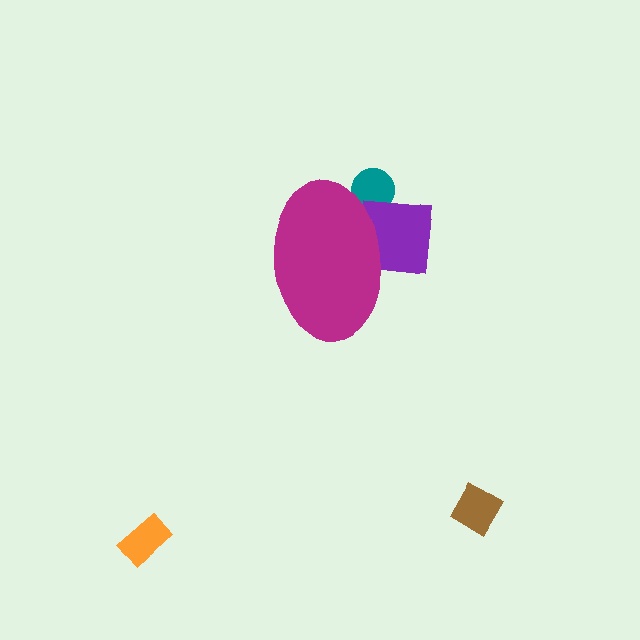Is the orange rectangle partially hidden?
No, the orange rectangle is fully visible.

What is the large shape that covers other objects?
A magenta ellipse.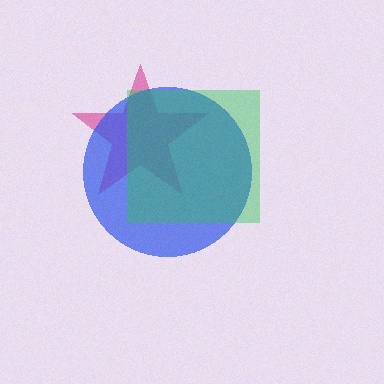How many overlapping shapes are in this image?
There are 3 overlapping shapes in the image.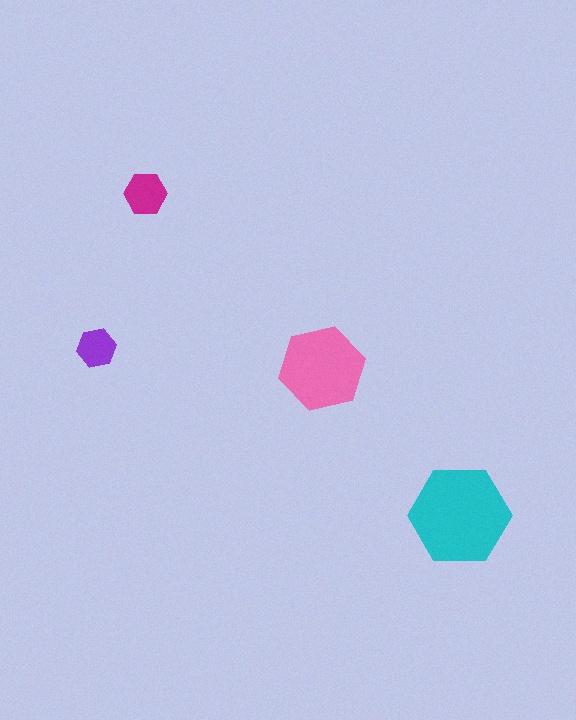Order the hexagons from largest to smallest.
the cyan one, the pink one, the magenta one, the purple one.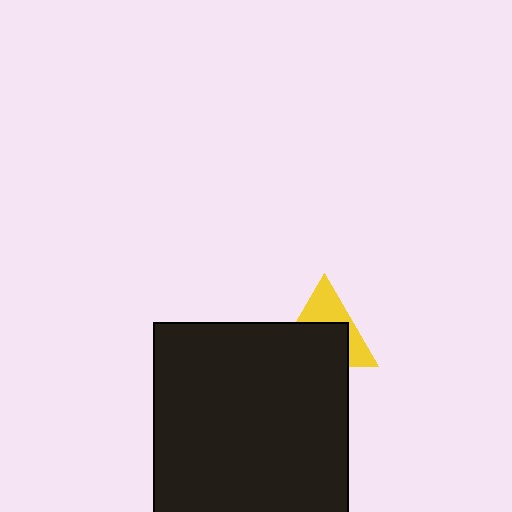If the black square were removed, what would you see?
You would see the complete yellow triangle.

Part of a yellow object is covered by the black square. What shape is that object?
It is a triangle.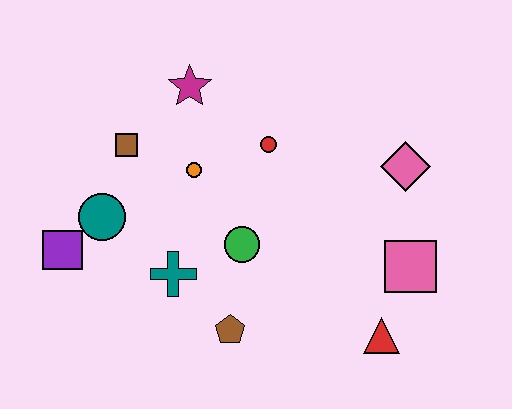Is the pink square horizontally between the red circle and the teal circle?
No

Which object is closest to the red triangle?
The pink square is closest to the red triangle.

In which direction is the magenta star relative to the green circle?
The magenta star is above the green circle.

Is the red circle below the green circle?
No